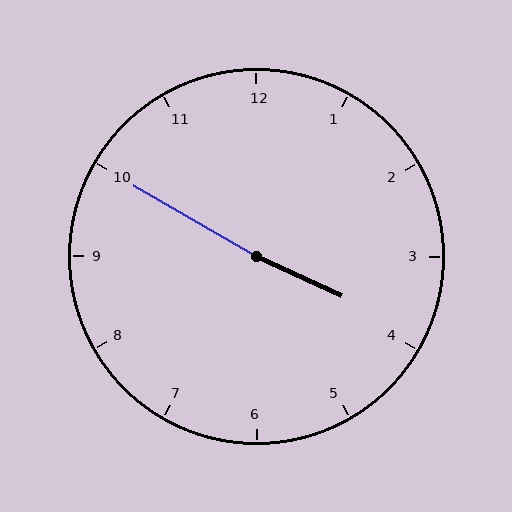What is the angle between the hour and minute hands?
Approximately 175 degrees.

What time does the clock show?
3:50.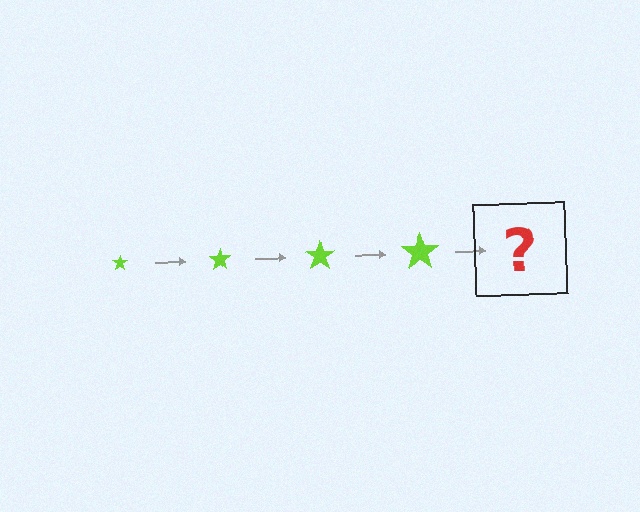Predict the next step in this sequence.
The next step is a lime star, larger than the previous one.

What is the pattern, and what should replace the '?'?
The pattern is that the star gets progressively larger each step. The '?' should be a lime star, larger than the previous one.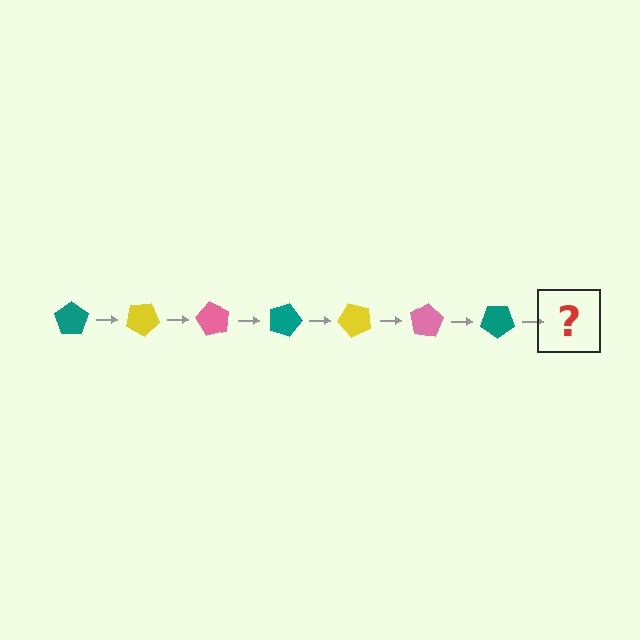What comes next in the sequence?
The next element should be a yellow pentagon, rotated 210 degrees from the start.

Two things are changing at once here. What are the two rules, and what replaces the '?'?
The two rules are that it rotates 30 degrees each step and the color cycles through teal, yellow, and pink. The '?' should be a yellow pentagon, rotated 210 degrees from the start.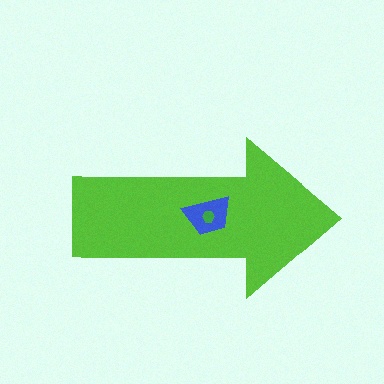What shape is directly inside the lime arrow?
The blue trapezoid.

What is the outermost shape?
The lime arrow.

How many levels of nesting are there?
3.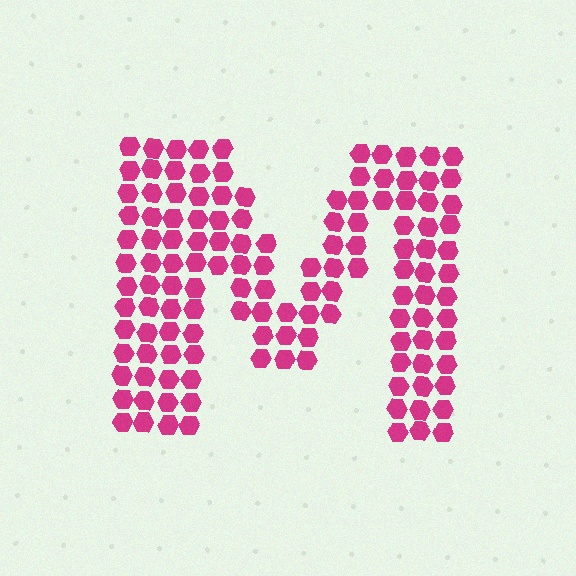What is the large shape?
The large shape is the letter M.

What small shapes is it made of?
It is made of small hexagons.